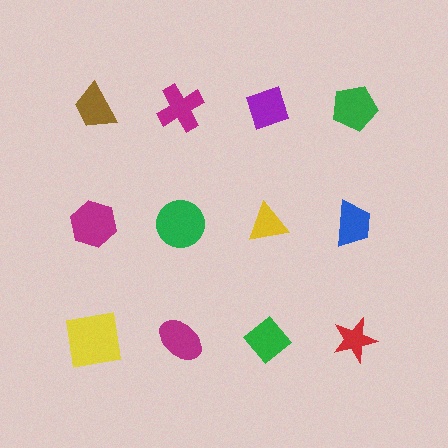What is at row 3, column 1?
A yellow square.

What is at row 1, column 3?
A purple diamond.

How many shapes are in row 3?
4 shapes.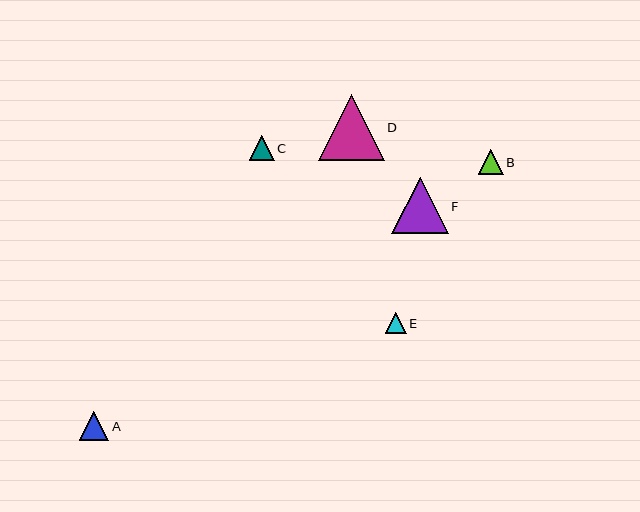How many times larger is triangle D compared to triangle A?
Triangle D is approximately 2.2 times the size of triangle A.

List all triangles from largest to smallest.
From largest to smallest: D, F, A, B, C, E.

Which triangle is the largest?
Triangle D is the largest with a size of approximately 65 pixels.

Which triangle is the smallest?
Triangle E is the smallest with a size of approximately 21 pixels.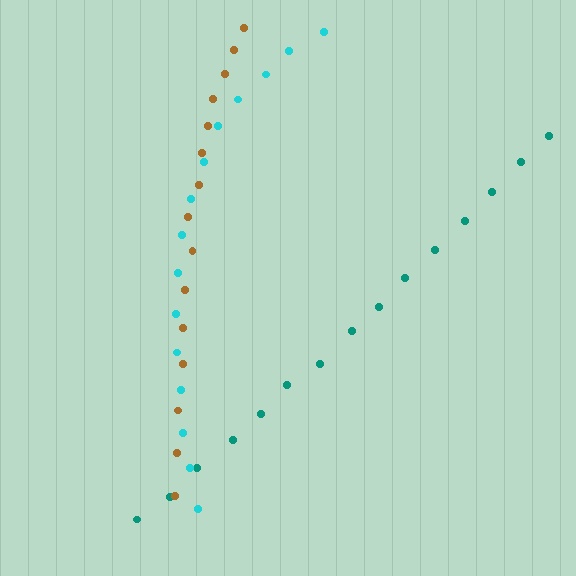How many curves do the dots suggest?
There are 3 distinct paths.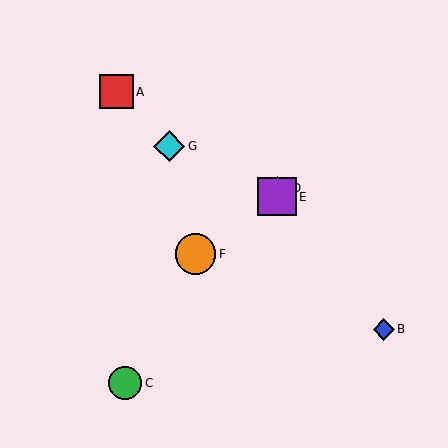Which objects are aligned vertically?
Objects D, E are aligned vertically.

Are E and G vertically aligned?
No, E is at x≈277 and G is at x≈169.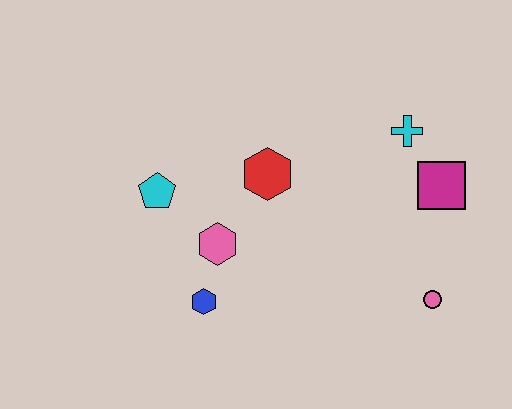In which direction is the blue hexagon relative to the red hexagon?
The blue hexagon is below the red hexagon.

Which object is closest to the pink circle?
The magenta square is closest to the pink circle.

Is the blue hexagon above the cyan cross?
No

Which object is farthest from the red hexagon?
The pink circle is farthest from the red hexagon.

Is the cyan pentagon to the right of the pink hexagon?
No